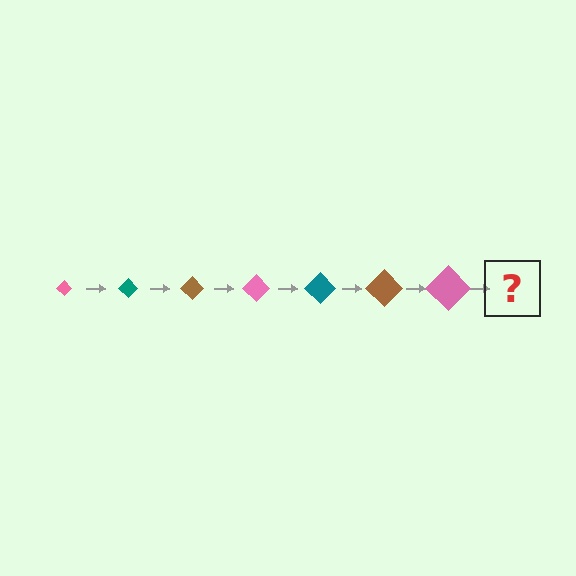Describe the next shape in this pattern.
It should be a teal diamond, larger than the previous one.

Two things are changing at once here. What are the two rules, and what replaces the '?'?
The two rules are that the diamond grows larger each step and the color cycles through pink, teal, and brown. The '?' should be a teal diamond, larger than the previous one.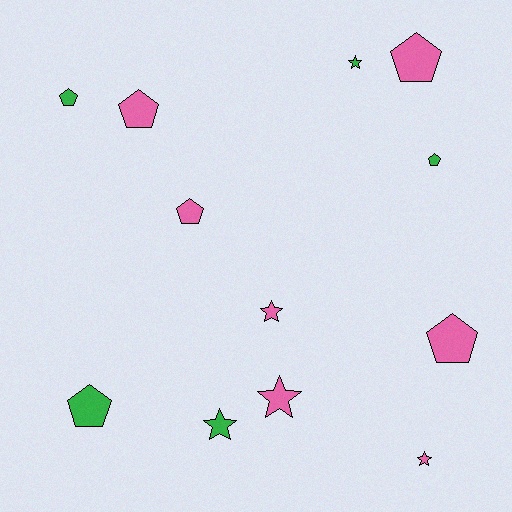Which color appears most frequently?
Pink, with 7 objects.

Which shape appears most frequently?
Pentagon, with 7 objects.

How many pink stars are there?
There are 3 pink stars.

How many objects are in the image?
There are 12 objects.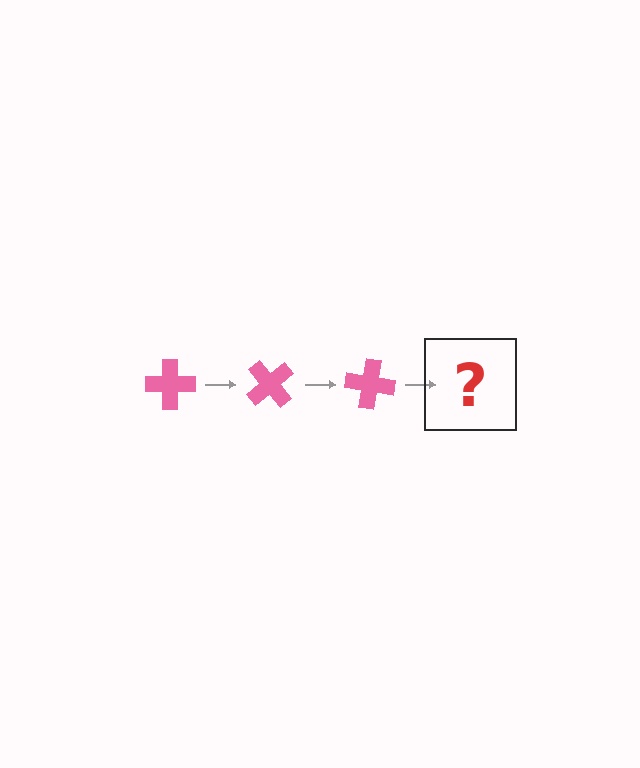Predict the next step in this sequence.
The next step is a pink cross rotated 150 degrees.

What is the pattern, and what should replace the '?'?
The pattern is that the cross rotates 50 degrees each step. The '?' should be a pink cross rotated 150 degrees.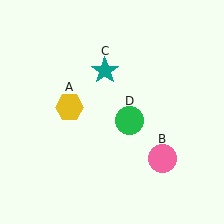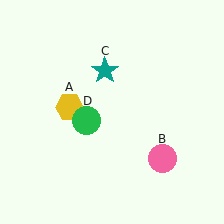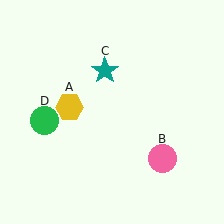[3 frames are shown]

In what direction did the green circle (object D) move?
The green circle (object D) moved left.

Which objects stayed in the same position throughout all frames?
Yellow hexagon (object A) and pink circle (object B) and teal star (object C) remained stationary.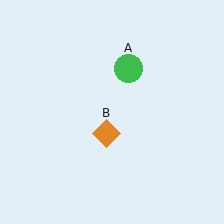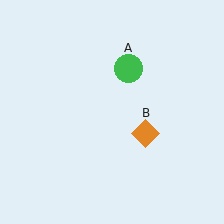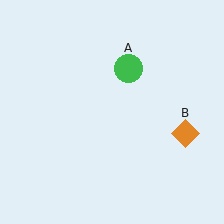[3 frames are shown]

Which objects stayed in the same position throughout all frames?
Green circle (object A) remained stationary.